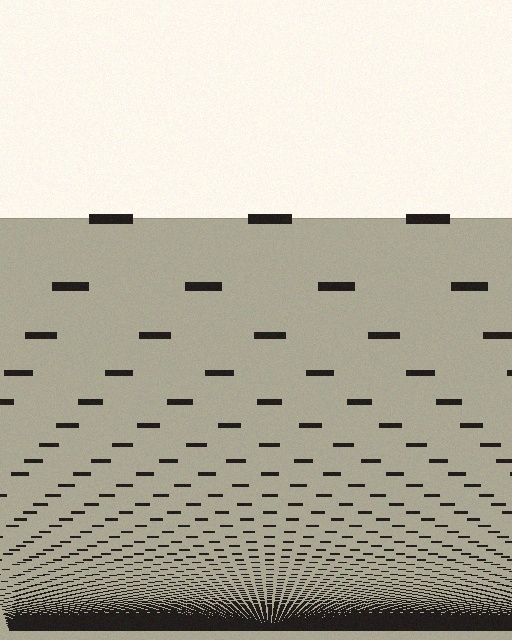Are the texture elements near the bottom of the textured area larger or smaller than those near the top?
Smaller. The gradient is inverted — elements near the bottom are smaller and denser.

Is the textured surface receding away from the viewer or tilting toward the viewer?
The surface appears to tilt toward the viewer. Texture elements get larger and sparser toward the top.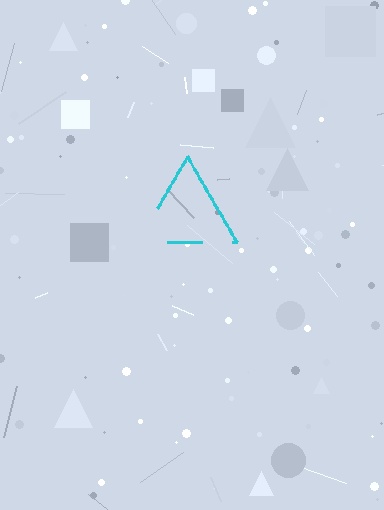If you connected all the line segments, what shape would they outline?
They would outline a triangle.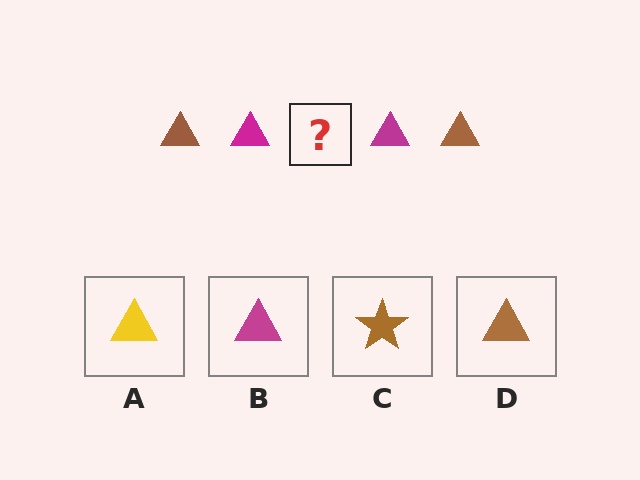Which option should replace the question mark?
Option D.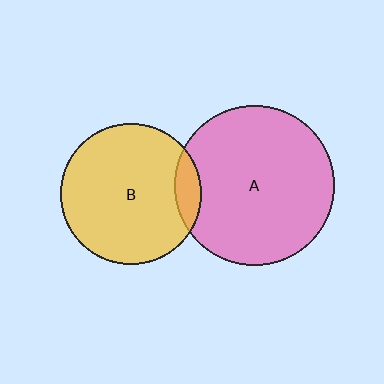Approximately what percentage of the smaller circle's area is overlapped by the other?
Approximately 10%.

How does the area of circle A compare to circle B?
Approximately 1.3 times.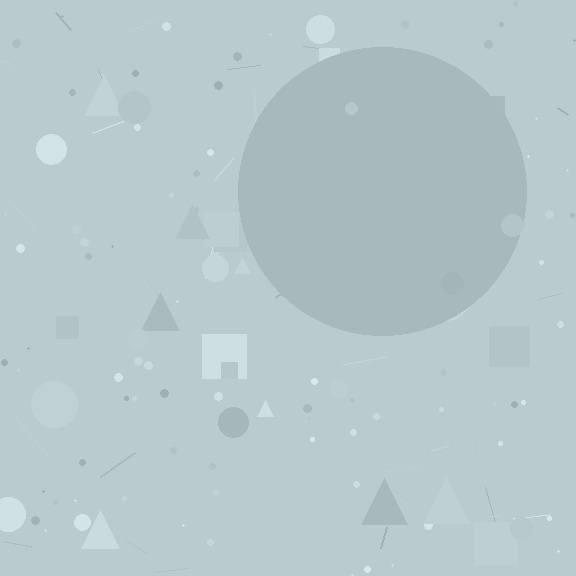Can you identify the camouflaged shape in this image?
The camouflaged shape is a circle.